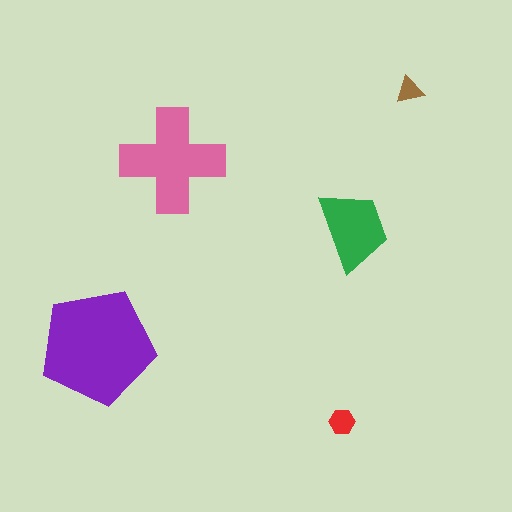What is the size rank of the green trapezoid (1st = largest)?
3rd.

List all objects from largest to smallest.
The purple pentagon, the pink cross, the green trapezoid, the red hexagon, the brown triangle.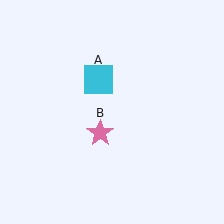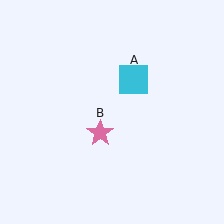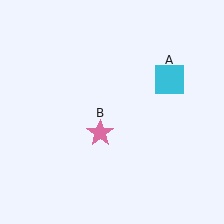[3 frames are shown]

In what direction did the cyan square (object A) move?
The cyan square (object A) moved right.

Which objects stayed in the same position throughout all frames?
Pink star (object B) remained stationary.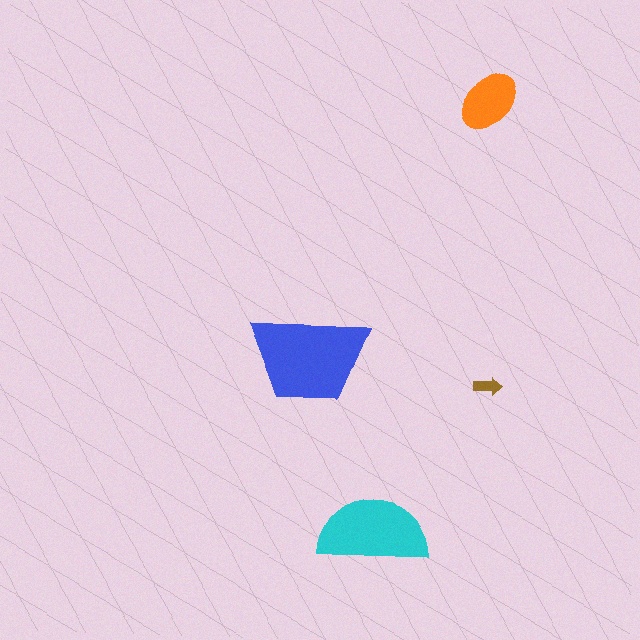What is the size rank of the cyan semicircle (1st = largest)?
2nd.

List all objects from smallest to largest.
The brown arrow, the orange ellipse, the cyan semicircle, the blue trapezoid.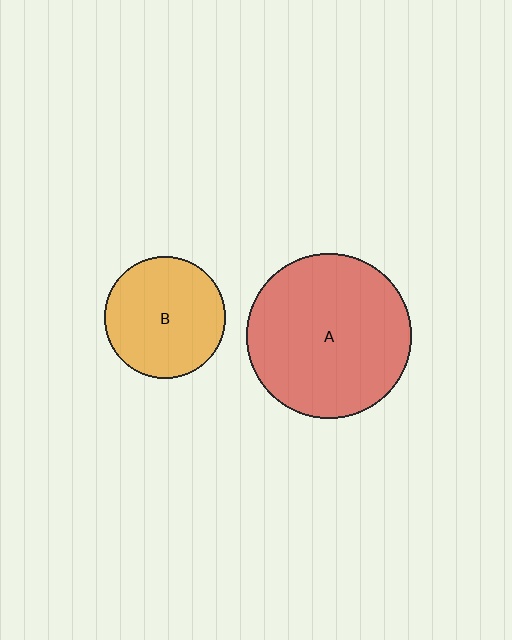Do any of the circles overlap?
No, none of the circles overlap.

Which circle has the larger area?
Circle A (red).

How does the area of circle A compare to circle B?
Approximately 1.9 times.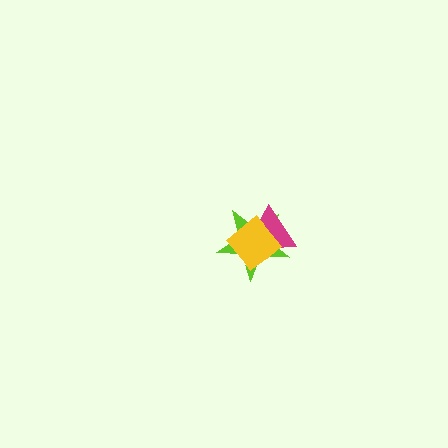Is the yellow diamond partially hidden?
No, no other shape covers it.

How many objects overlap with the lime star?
2 objects overlap with the lime star.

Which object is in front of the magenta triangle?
The yellow diamond is in front of the magenta triangle.